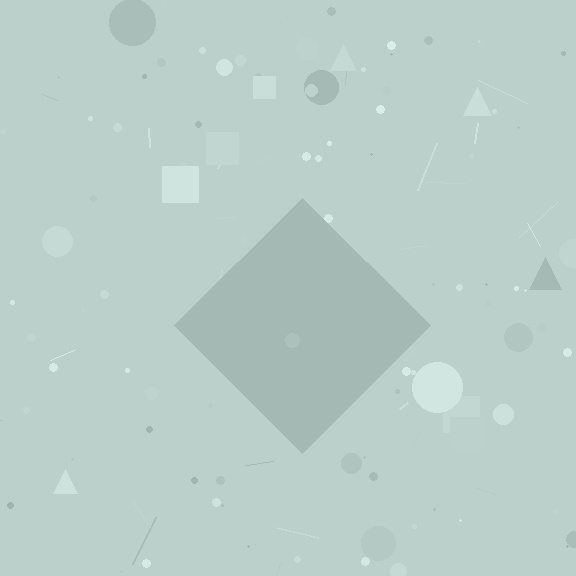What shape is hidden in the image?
A diamond is hidden in the image.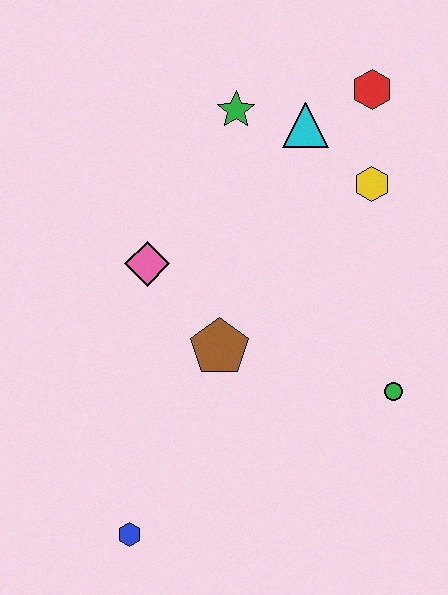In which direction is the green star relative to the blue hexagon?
The green star is above the blue hexagon.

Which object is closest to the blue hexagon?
The brown pentagon is closest to the blue hexagon.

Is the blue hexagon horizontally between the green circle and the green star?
No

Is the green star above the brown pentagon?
Yes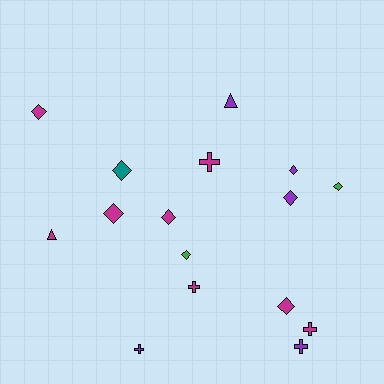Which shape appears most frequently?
Diamond, with 9 objects.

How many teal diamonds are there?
There is 1 teal diamond.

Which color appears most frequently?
Magenta, with 8 objects.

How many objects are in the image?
There are 16 objects.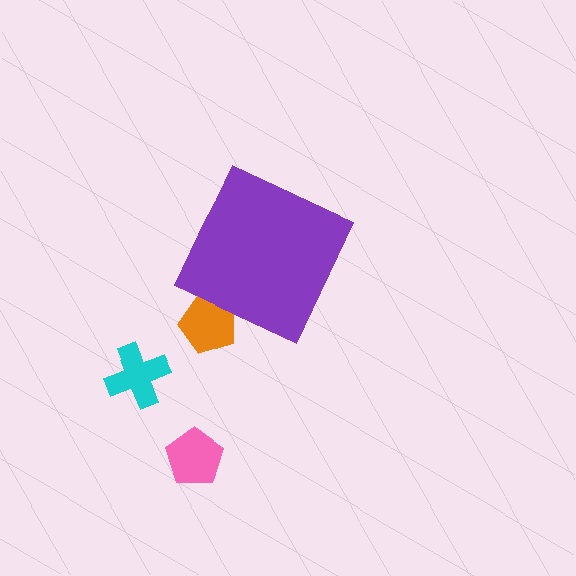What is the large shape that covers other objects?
A purple diamond.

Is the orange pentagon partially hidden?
Yes, the orange pentagon is partially hidden behind the purple diamond.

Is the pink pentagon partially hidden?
No, the pink pentagon is fully visible.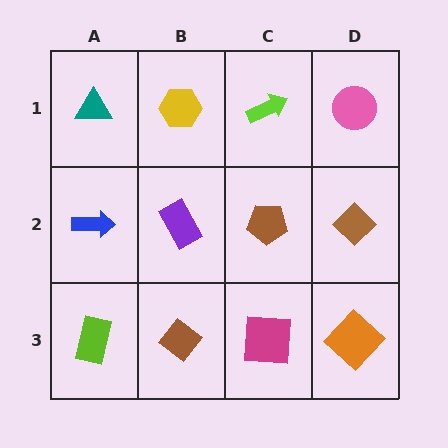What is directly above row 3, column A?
A blue arrow.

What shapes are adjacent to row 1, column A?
A blue arrow (row 2, column A), a yellow hexagon (row 1, column B).